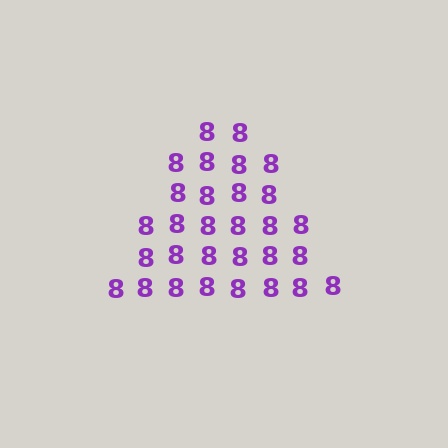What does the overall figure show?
The overall figure shows a triangle.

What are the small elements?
The small elements are digit 8's.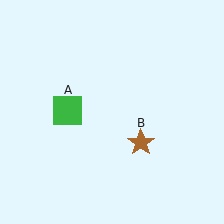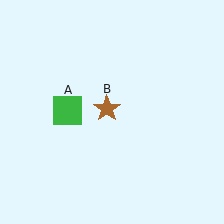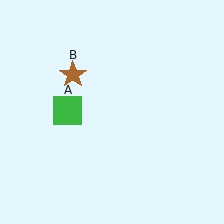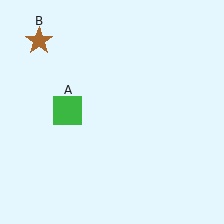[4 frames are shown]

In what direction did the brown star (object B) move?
The brown star (object B) moved up and to the left.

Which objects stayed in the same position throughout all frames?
Green square (object A) remained stationary.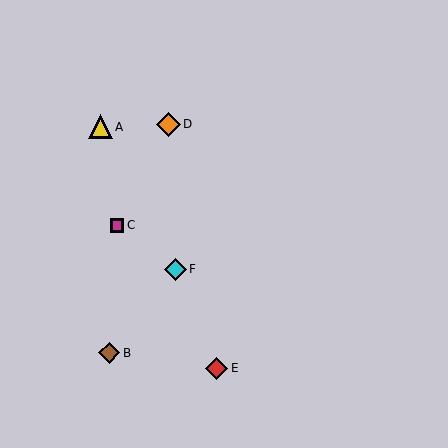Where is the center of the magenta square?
The center of the magenta square is at (117, 225).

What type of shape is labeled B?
Shape B is a brown diamond.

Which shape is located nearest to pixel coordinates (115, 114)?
The yellow triangle (labeled A) at (100, 127) is nearest to that location.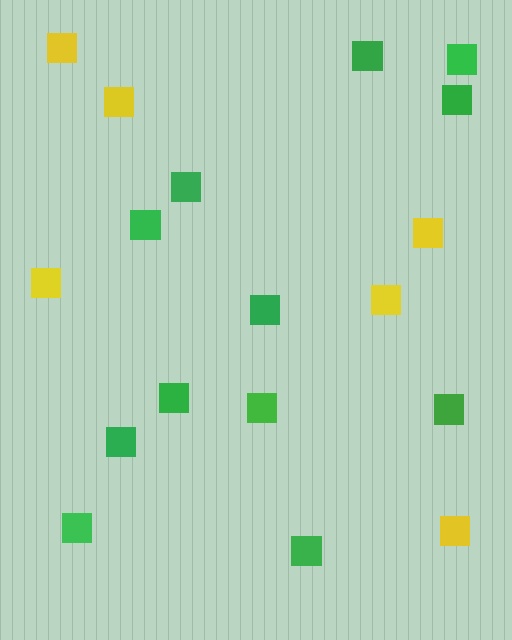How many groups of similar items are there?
There are 2 groups: one group of yellow squares (6) and one group of green squares (12).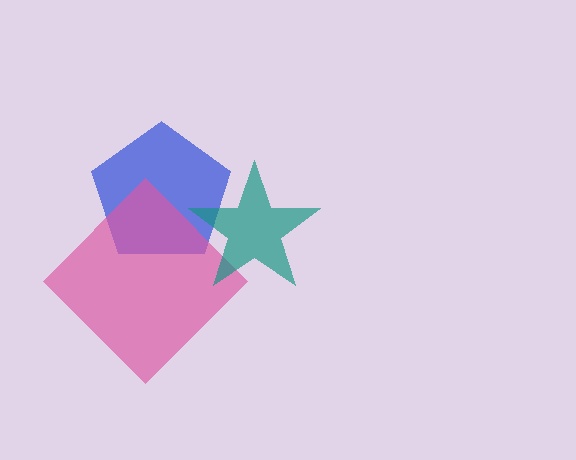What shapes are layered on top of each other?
The layered shapes are: a blue pentagon, a pink diamond, a teal star.